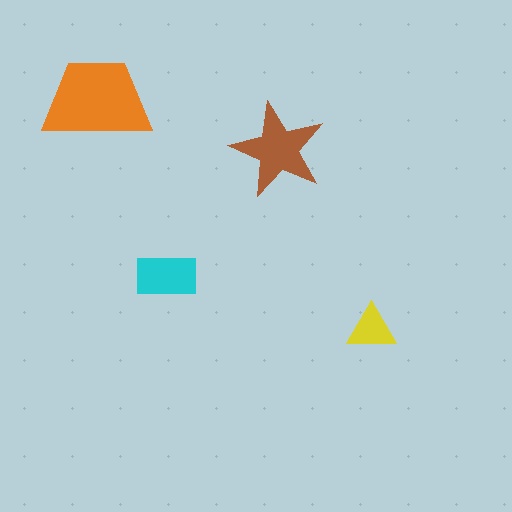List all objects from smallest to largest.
The yellow triangle, the cyan rectangle, the brown star, the orange trapezoid.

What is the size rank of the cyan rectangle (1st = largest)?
3rd.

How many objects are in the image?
There are 4 objects in the image.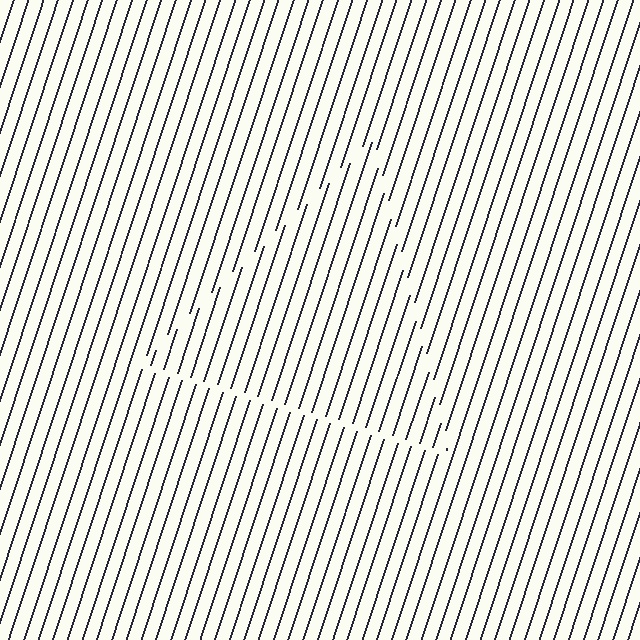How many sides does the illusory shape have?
3 sides — the line-ends trace a triangle.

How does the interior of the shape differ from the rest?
The interior of the shape contains the same grating, shifted by half a period — the contour is defined by the phase discontinuity where line-ends from the inner and outer gratings abut.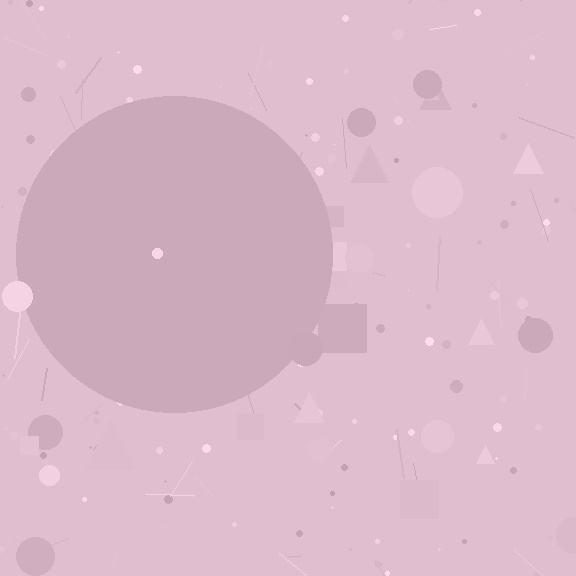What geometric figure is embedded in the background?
A circle is embedded in the background.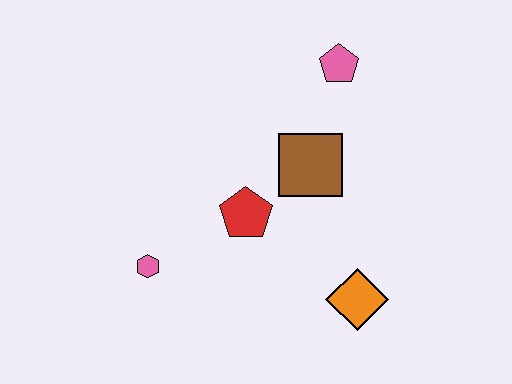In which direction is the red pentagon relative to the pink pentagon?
The red pentagon is below the pink pentagon.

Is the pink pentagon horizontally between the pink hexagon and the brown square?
No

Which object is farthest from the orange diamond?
The pink pentagon is farthest from the orange diamond.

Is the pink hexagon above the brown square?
No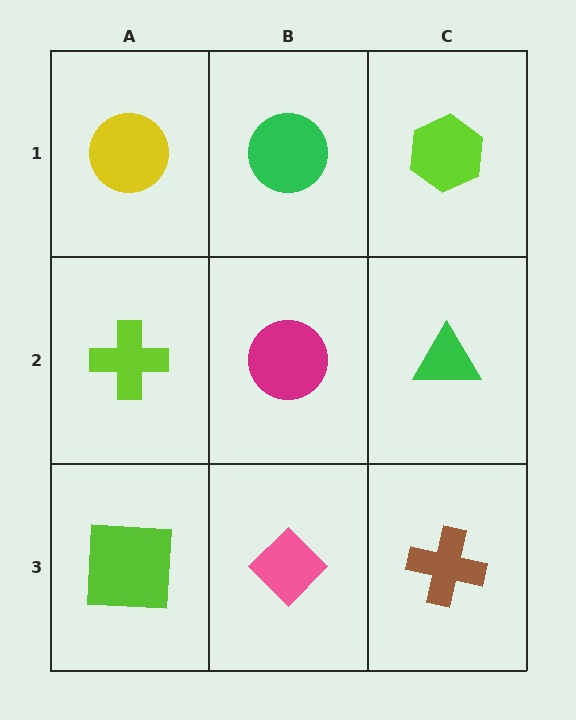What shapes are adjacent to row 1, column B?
A magenta circle (row 2, column B), a yellow circle (row 1, column A), a lime hexagon (row 1, column C).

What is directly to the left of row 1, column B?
A yellow circle.